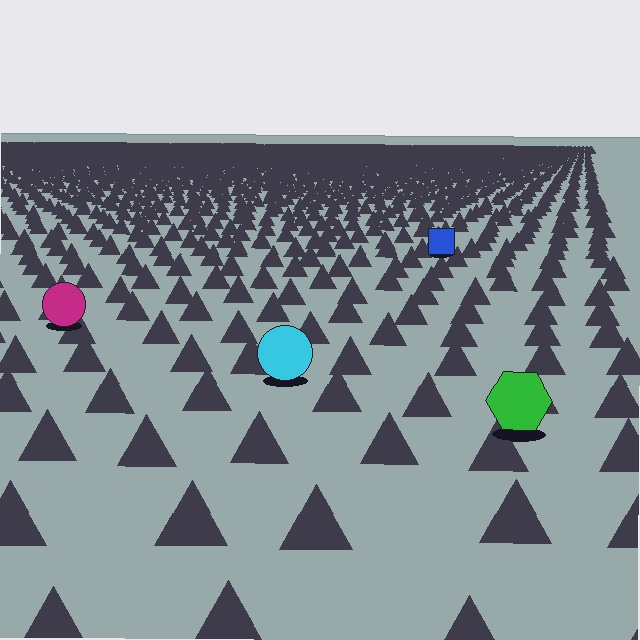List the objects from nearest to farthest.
From nearest to farthest: the green hexagon, the cyan circle, the magenta circle, the blue square.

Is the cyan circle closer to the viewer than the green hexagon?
No. The green hexagon is closer — you can tell from the texture gradient: the ground texture is coarser near it.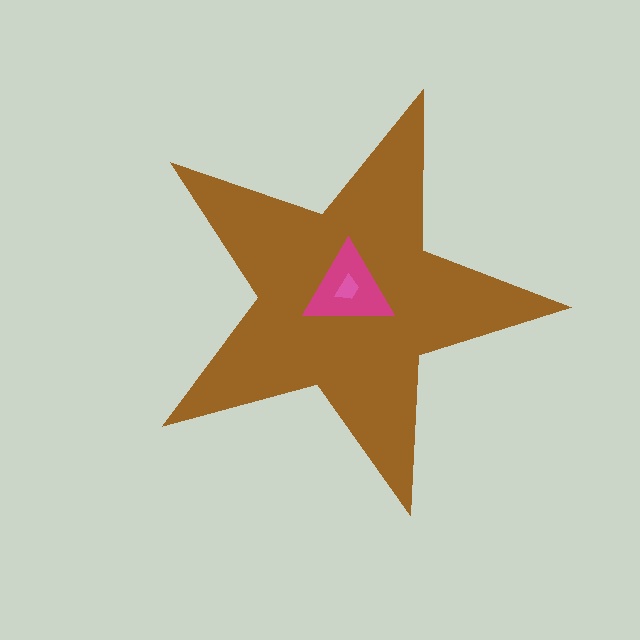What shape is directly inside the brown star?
The magenta triangle.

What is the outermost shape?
The brown star.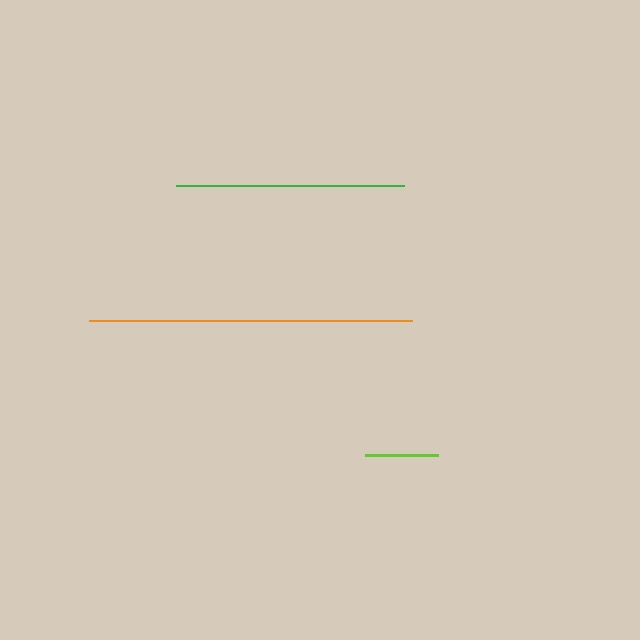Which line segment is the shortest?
The lime line is the shortest at approximately 73 pixels.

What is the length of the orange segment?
The orange segment is approximately 322 pixels long.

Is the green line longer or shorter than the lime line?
The green line is longer than the lime line.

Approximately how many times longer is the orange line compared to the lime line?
The orange line is approximately 4.4 times the length of the lime line.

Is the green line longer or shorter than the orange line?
The orange line is longer than the green line.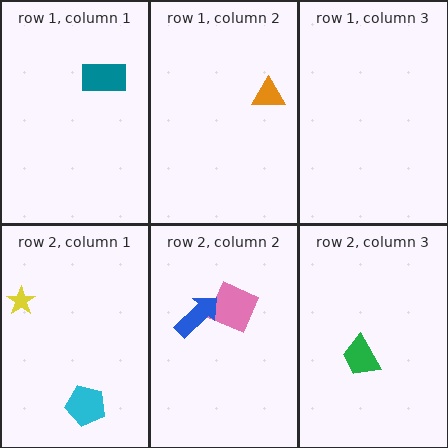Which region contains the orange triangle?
The row 1, column 2 region.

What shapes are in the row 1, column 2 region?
The orange triangle.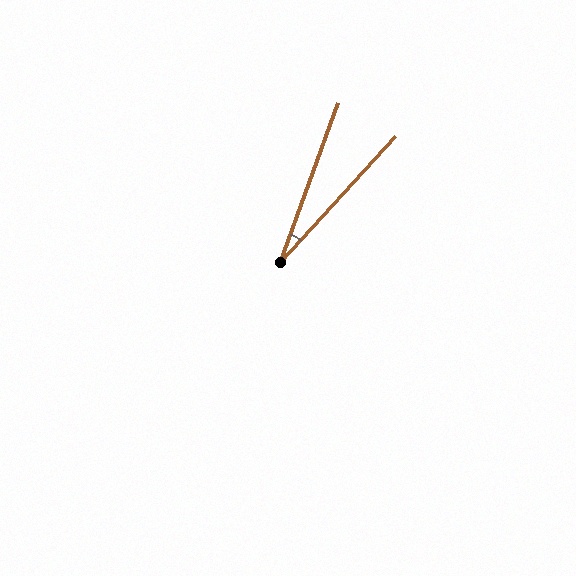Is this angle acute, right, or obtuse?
It is acute.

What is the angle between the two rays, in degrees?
Approximately 23 degrees.